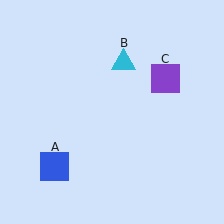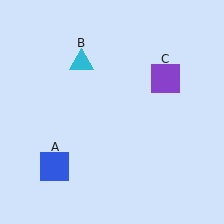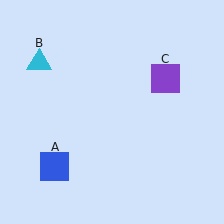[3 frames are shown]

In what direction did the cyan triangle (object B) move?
The cyan triangle (object B) moved left.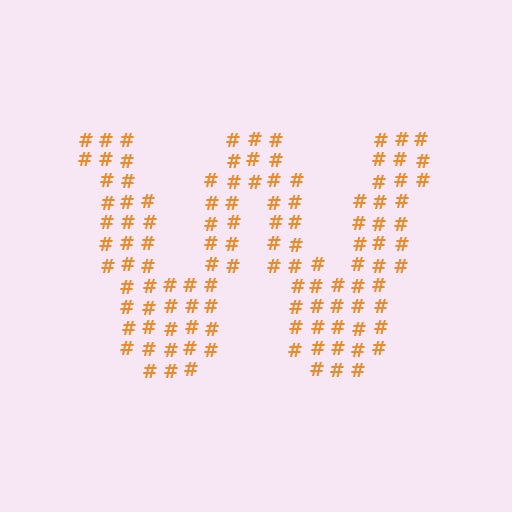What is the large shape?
The large shape is the letter W.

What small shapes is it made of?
It is made of small hash symbols.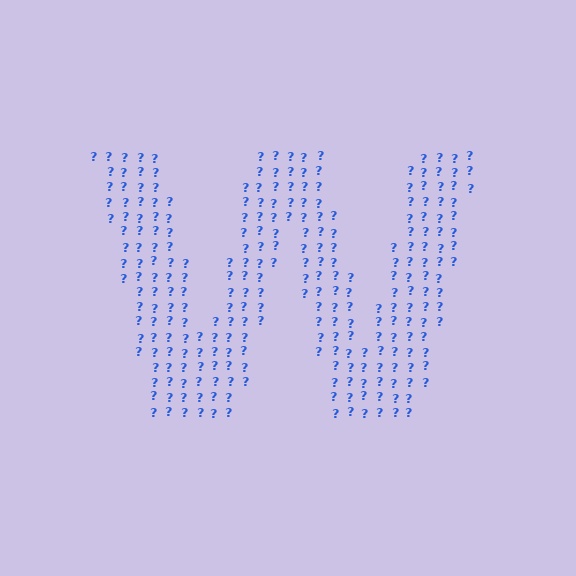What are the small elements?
The small elements are question marks.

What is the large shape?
The large shape is the letter W.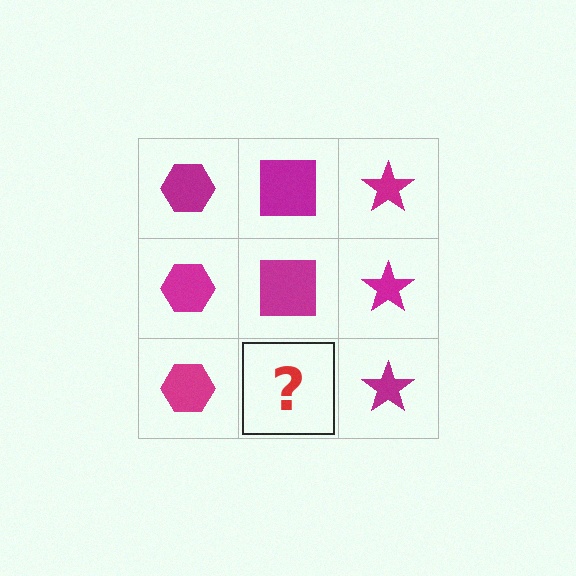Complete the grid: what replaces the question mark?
The question mark should be replaced with a magenta square.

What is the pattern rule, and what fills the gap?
The rule is that each column has a consistent shape. The gap should be filled with a magenta square.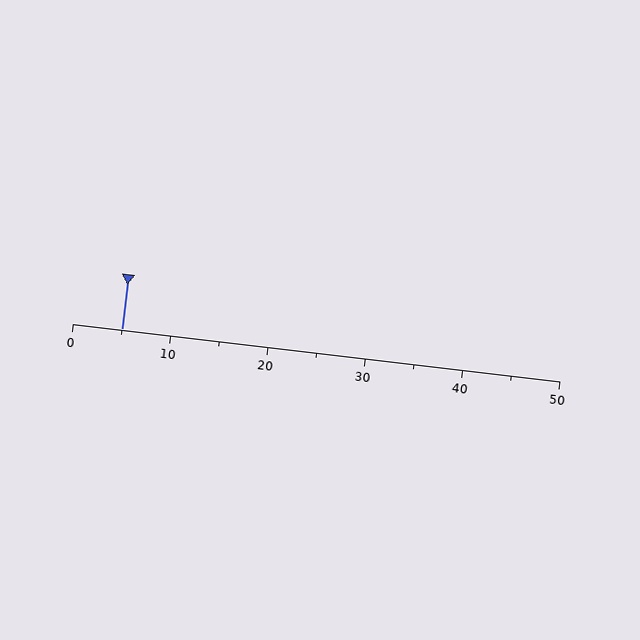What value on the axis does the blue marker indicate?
The marker indicates approximately 5.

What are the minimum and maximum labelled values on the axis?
The axis runs from 0 to 50.